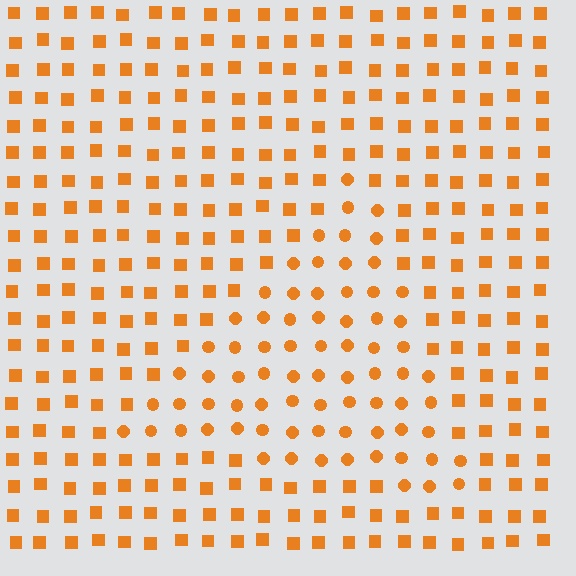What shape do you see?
I see a triangle.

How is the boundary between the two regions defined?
The boundary is defined by a change in element shape: circles inside vs. squares outside. All elements share the same color and spacing.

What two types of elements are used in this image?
The image uses circles inside the triangle region and squares outside it.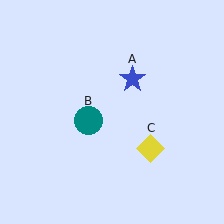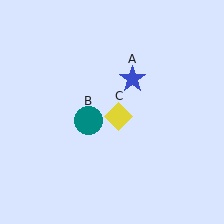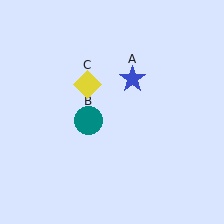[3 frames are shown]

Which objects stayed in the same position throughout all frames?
Blue star (object A) and teal circle (object B) remained stationary.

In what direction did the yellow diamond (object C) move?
The yellow diamond (object C) moved up and to the left.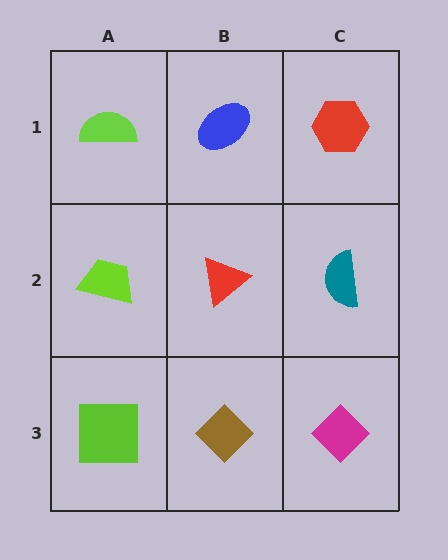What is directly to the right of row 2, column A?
A red triangle.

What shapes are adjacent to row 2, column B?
A blue ellipse (row 1, column B), a brown diamond (row 3, column B), a lime trapezoid (row 2, column A), a teal semicircle (row 2, column C).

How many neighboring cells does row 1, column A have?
2.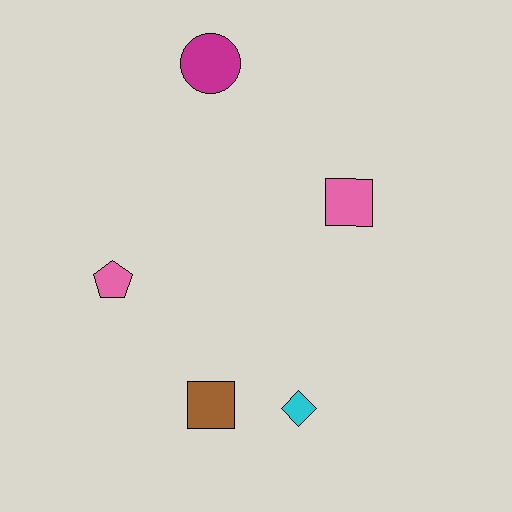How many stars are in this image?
There are no stars.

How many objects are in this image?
There are 5 objects.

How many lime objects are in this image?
There are no lime objects.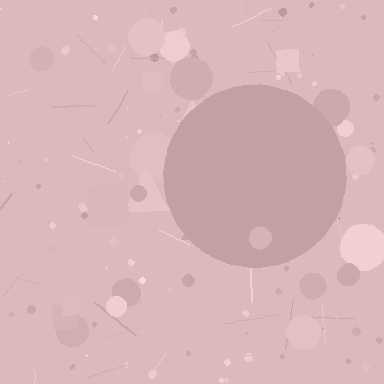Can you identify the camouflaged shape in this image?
The camouflaged shape is a circle.